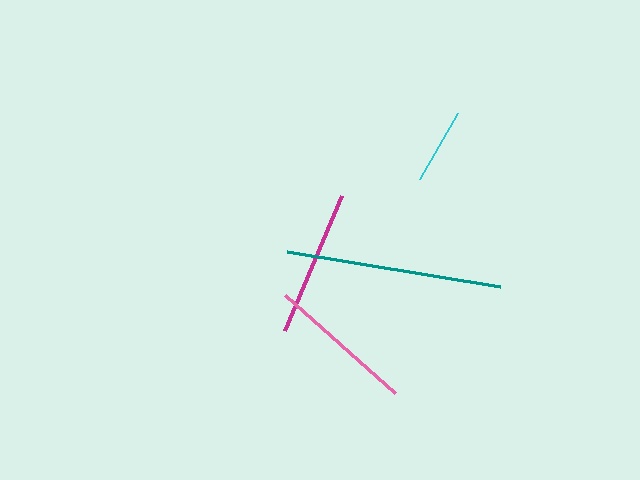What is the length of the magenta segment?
The magenta segment is approximately 147 pixels long.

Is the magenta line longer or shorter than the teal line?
The teal line is longer than the magenta line.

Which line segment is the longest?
The teal line is the longest at approximately 216 pixels.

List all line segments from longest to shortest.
From longest to shortest: teal, pink, magenta, cyan.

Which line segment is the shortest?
The cyan line is the shortest at approximately 76 pixels.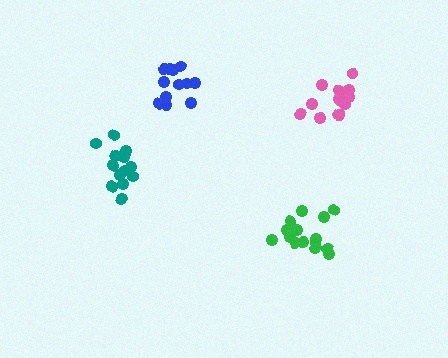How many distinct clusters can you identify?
There are 4 distinct clusters.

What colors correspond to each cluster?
The clusters are colored: teal, pink, blue, green.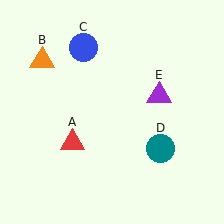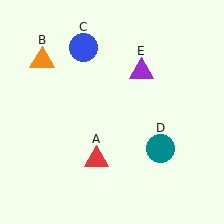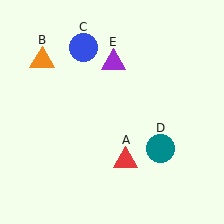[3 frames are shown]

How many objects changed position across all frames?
2 objects changed position: red triangle (object A), purple triangle (object E).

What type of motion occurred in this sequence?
The red triangle (object A), purple triangle (object E) rotated counterclockwise around the center of the scene.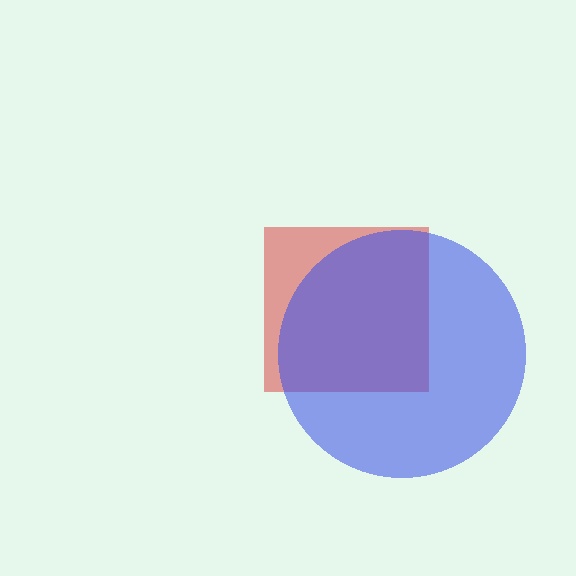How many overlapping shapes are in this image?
There are 2 overlapping shapes in the image.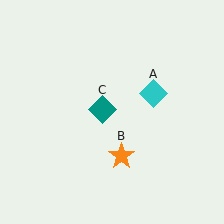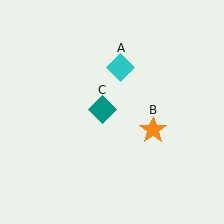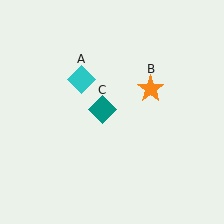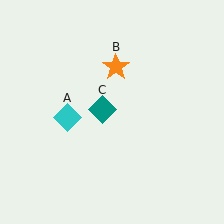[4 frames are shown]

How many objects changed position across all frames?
2 objects changed position: cyan diamond (object A), orange star (object B).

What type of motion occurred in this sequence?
The cyan diamond (object A), orange star (object B) rotated counterclockwise around the center of the scene.